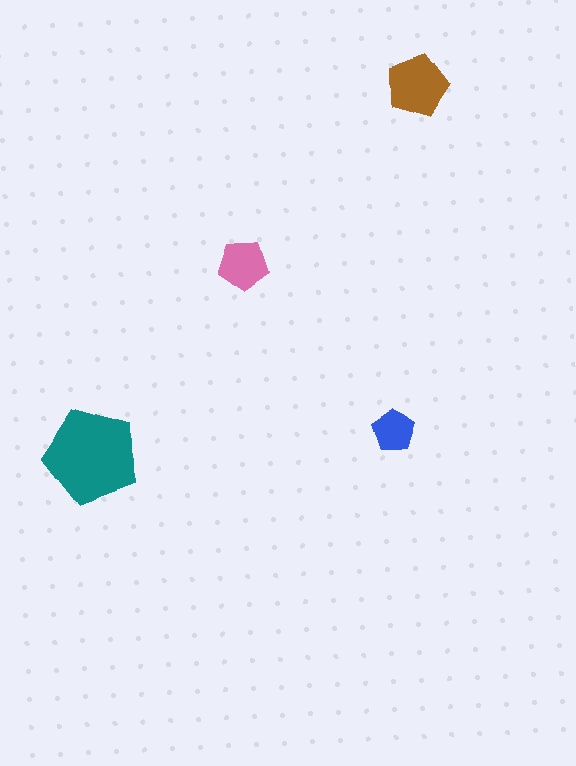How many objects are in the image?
There are 4 objects in the image.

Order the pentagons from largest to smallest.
the teal one, the brown one, the pink one, the blue one.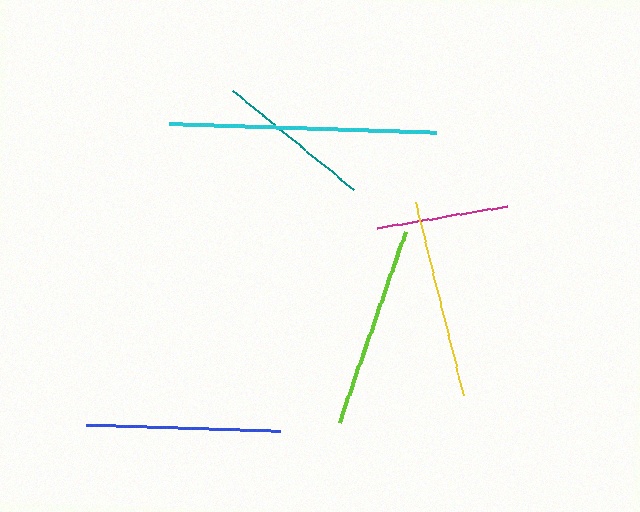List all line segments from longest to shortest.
From longest to shortest: cyan, lime, yellow, blue, teal, magenta.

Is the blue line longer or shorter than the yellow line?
The yellow line is longer than the blue line.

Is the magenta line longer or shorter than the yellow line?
The yellow line is longer than the magenta line.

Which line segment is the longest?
The cyan line is the longest at approximately 267 pixels.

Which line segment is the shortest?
The magenta line is the shortest at approximately 131 pixels.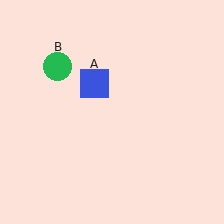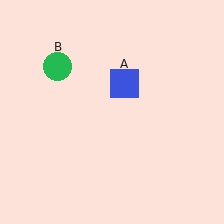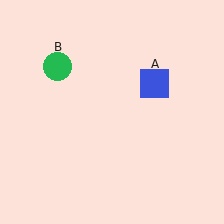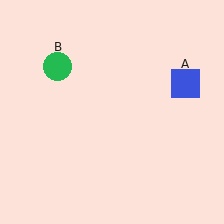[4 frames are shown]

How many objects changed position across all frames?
1 object changed position: blue square (object A).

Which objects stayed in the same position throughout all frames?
Green circle (object B) remained stationary.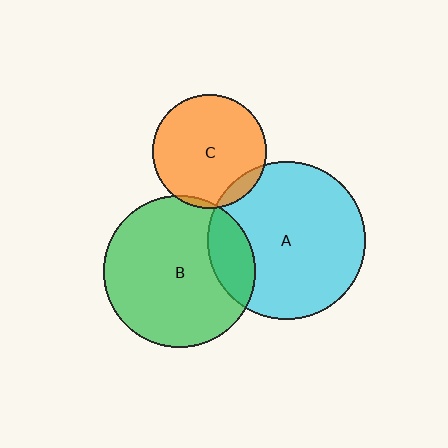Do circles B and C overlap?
Yes.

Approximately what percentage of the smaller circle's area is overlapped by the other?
Approximately 5%.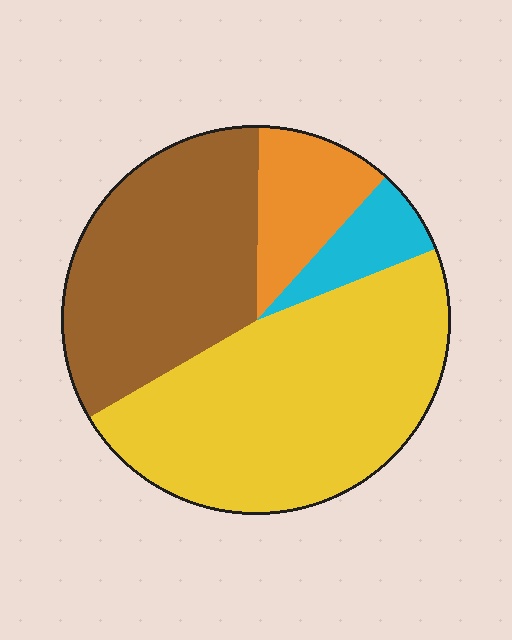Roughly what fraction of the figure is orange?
Orange covers about 10% of the figure.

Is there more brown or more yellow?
Yellow.